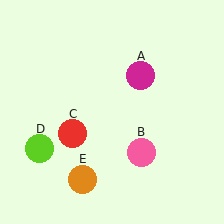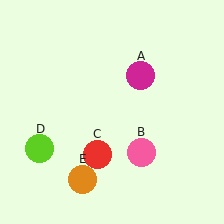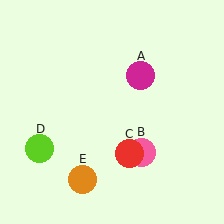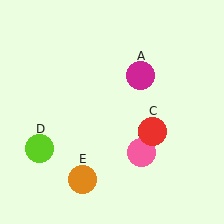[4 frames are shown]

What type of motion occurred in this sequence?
The red circle (object C) rotated counterclockwise around the center of the scene.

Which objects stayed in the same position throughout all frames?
Magenta circle (object A) and pink circle (object B) and lime circle (object D) and orange circle (object E) remained stationary.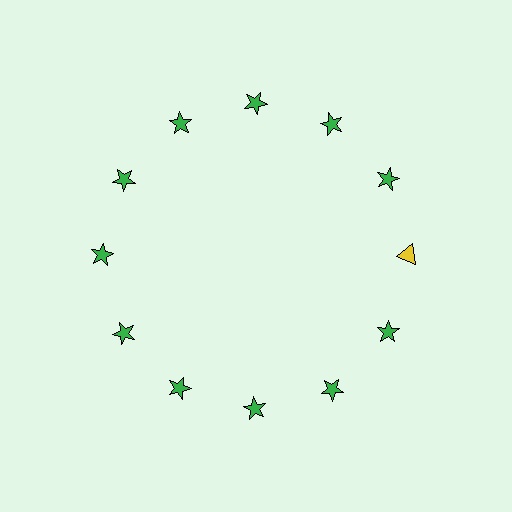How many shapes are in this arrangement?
There are 12 shapes arranged in a ring pattern.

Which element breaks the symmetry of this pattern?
The yellow triangle at roughly the 3 o'clock position breaks the symmetry. All other shapes are green stars.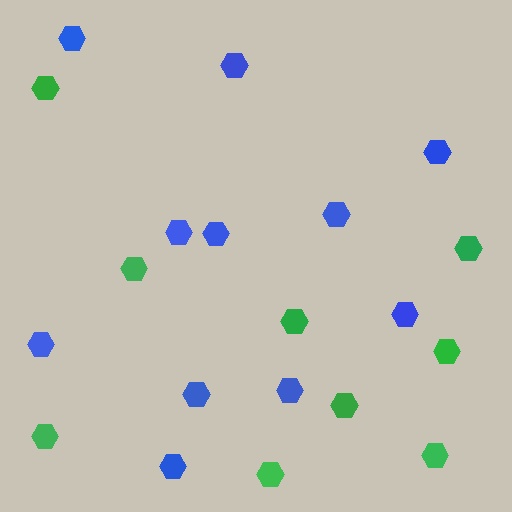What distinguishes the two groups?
There are 2 groups: one group of blue hexagons (11) and one group of green hexagons (9).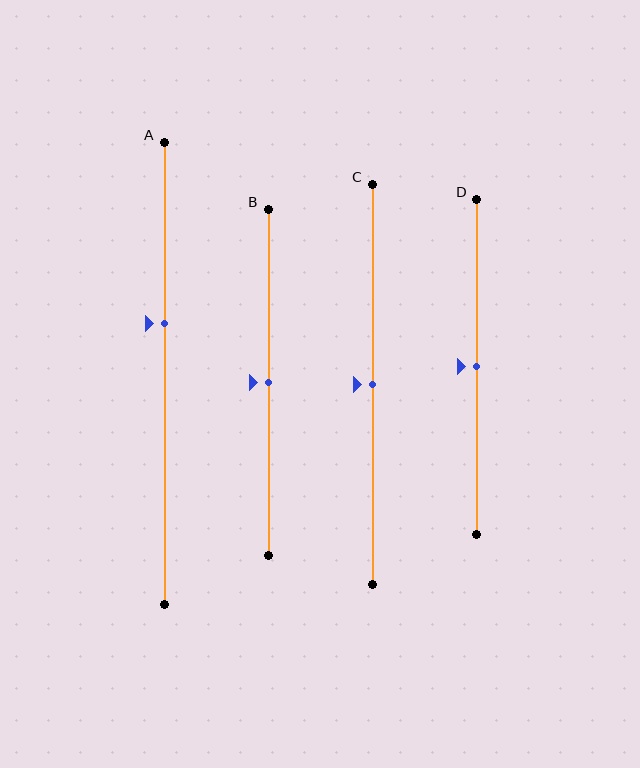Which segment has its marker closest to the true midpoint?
Segment B has its marker closest to the true midpoint.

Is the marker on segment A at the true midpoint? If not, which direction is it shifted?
No, the marker on segment A is shifted upward by about 11% of the segment length.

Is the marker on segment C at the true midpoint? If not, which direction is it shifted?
Yes, the marker on segment C is at the true midpoint.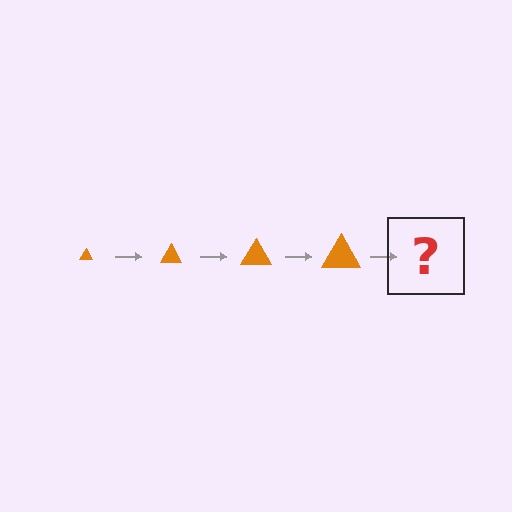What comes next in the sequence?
The next element should be an orange triangle, larger than the previous one.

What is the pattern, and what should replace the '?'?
The pattern is that the triangle gets progressively larger each step. The '?' should be an orange triangle, larger than the previous one.